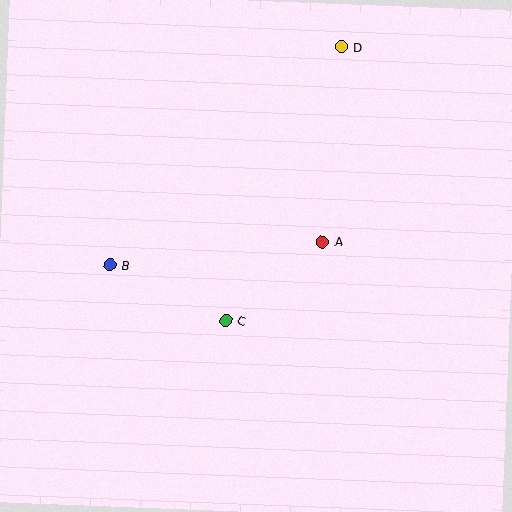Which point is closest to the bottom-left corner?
Point B is closest to the bottom-left corner.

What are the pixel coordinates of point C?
Point C is at (226, 321).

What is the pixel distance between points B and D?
The distance between B and D is 318 pixels.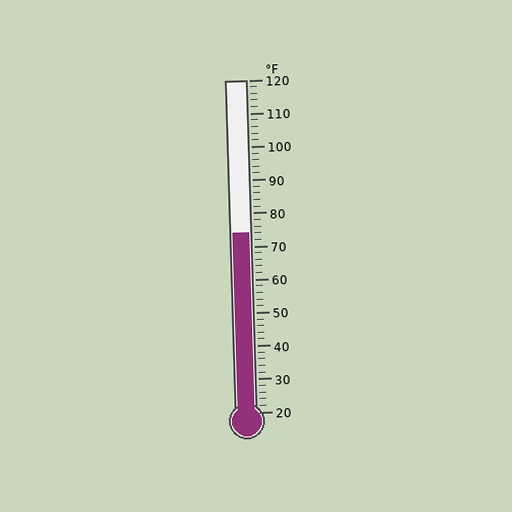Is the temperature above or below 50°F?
The temperature is above 50°F.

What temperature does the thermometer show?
The thermometer shows approximately 74°F.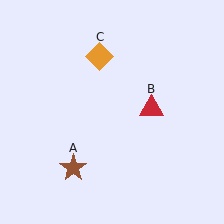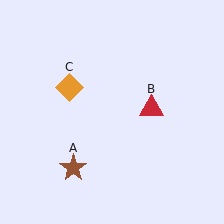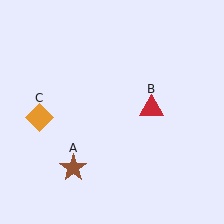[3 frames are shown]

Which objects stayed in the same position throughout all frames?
Brown star (object A) and red triangle (object B) remained stationary.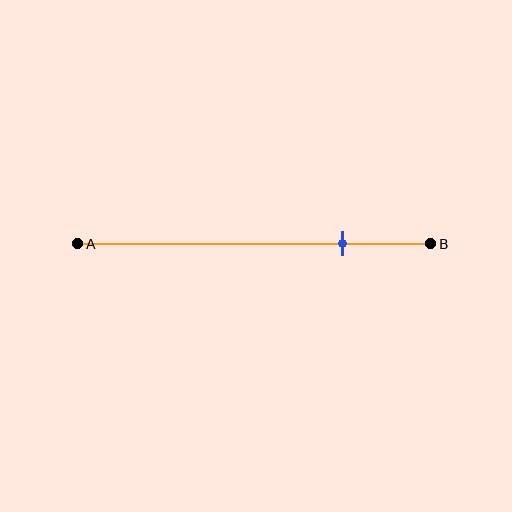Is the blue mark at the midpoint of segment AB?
No, the mark is at about 75% from A, not at the 50% midpoint.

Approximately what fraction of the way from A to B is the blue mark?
The blue mark is approximately 75% of the way from A to B.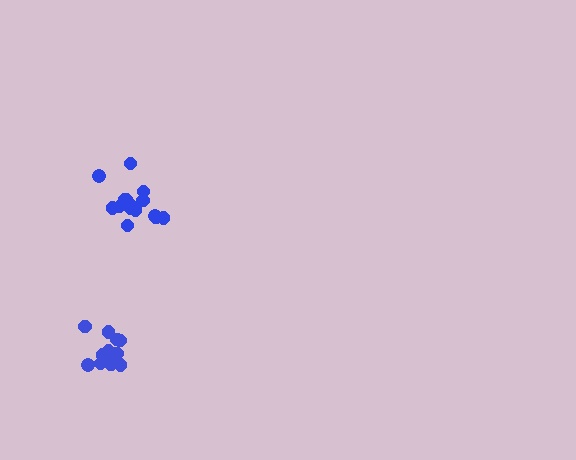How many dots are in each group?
Group 1: 12 dots, Group 2: 15 dots (27 total).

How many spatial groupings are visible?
There are 2 spatial groupings.